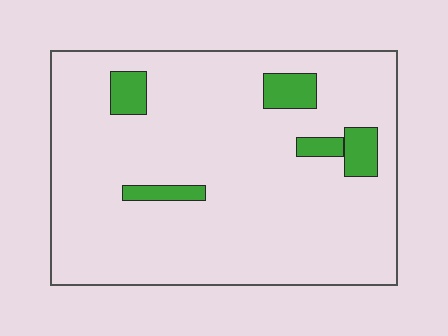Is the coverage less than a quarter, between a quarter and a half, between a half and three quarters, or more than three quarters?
Less than a quarter.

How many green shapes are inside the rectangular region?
5.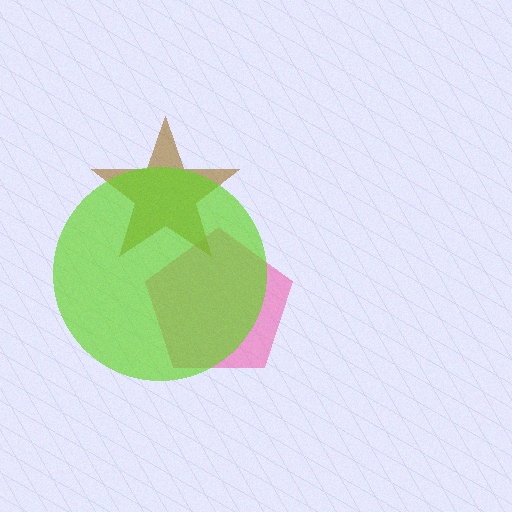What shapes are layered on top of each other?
The layered shapes are: a pink pentagon, a brown star, a lime circle.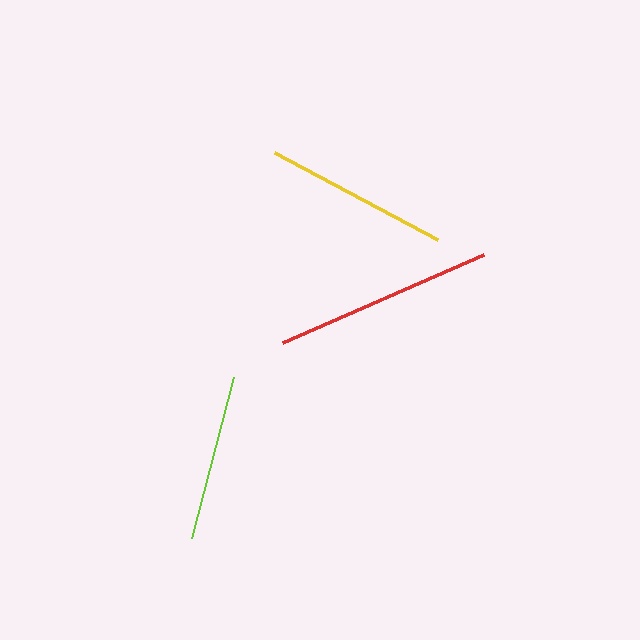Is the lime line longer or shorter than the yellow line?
The yellow line is longer than the lime line.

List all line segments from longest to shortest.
From longest to shortest: red, yellow, lime.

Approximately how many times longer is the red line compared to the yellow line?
The red line is approximately 1.2 times the length of the yellow line.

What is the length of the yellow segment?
The yellow segment is approximately 185 pixels long.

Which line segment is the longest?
The red line is the longest at approximately 219 pixels.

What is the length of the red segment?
The red segment is approximately 219 pixels long.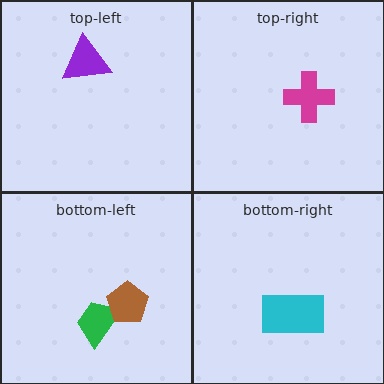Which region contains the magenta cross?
The top-right region.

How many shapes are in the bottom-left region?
2.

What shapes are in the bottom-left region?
The green trapezoid, the brown pentagon.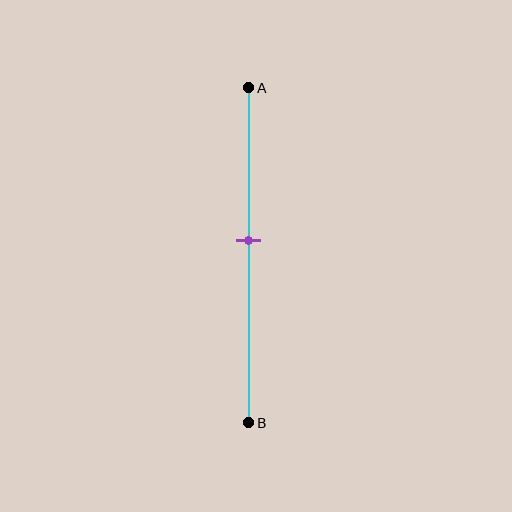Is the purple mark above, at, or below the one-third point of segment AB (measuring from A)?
The purple mark is below the one-third point of segment AB.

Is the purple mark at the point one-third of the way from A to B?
No, the mark is at about 45% from A, not at the 33% one-third point.